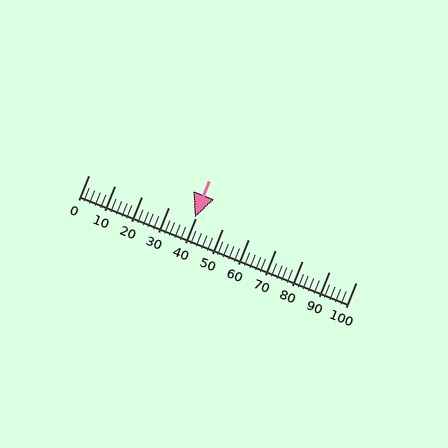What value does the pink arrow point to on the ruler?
The pink arrow points to approximately 40.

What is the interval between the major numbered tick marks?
The major tick marks are spaced 10 units apart.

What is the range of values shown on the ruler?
The ruler shows values from 0 to 100.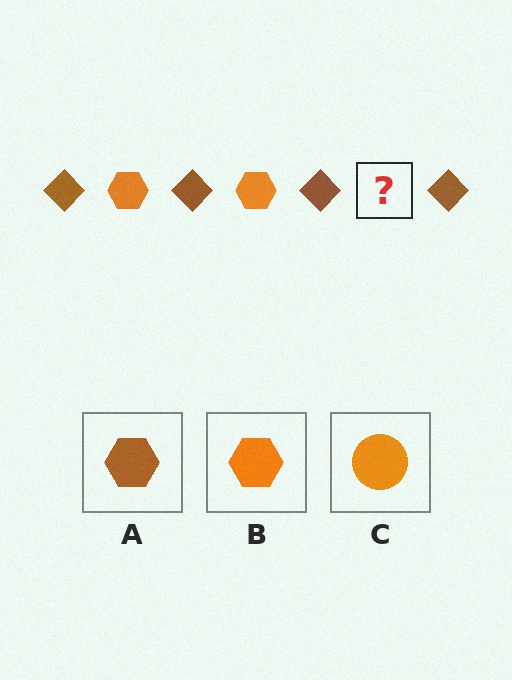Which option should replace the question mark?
Option B.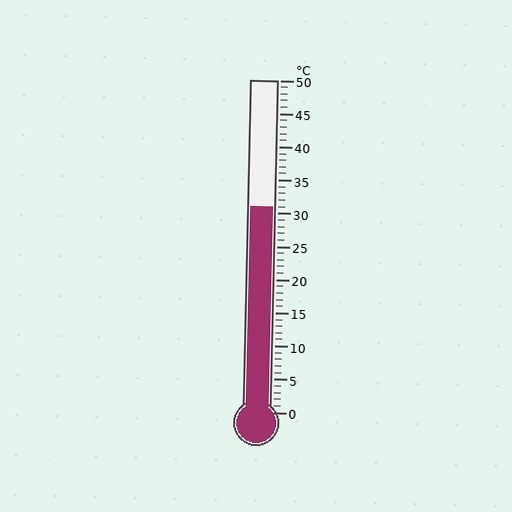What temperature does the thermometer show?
The thermometer shows approximately 31°C.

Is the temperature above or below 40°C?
The temperature is below 40°C.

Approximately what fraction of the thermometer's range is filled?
The thermometer is filled to approximately 60% of its range.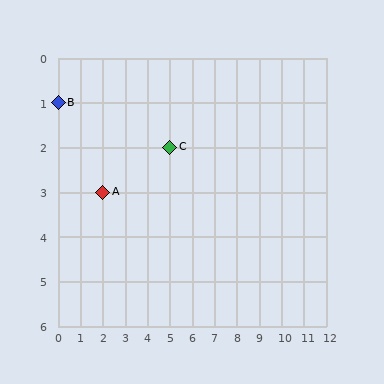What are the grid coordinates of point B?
Point B is at grid coordinates (0, 1).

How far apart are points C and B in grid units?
Points C and B are 5 columns and 1 row apart (about 5.1 grid units diagonally).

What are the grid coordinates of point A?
Point A is at grid coordinates (2, 3).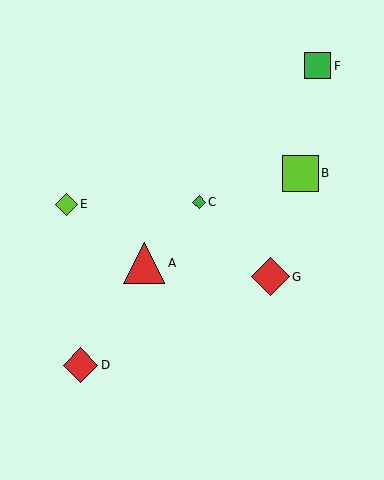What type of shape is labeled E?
Shape E is a lime diamond.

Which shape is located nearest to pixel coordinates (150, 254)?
The red triangle (labeled A) at (144, 263) is nearest to that location.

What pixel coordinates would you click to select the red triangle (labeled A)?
Click at (144, 263) to select the red triangle A.